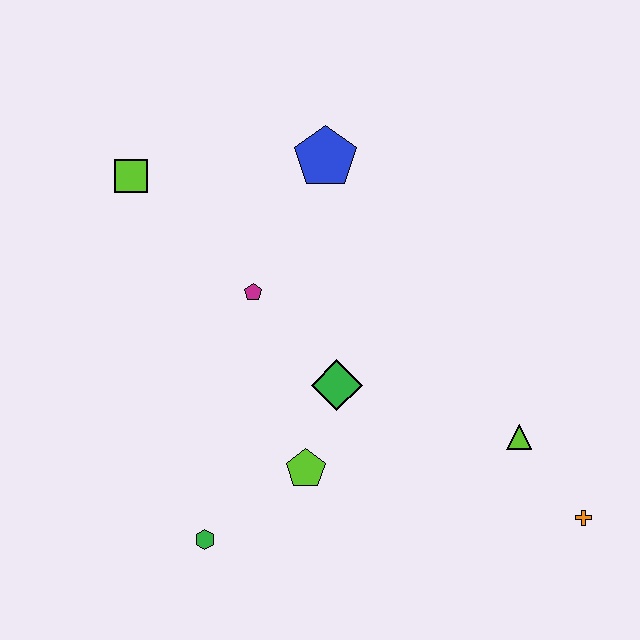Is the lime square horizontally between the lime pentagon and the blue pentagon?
No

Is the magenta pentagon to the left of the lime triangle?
Yes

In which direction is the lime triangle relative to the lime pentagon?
The lime triangle is to the right of the lime pentagon.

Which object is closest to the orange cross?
The lime triangle is closest to the orange cross.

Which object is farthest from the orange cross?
The lime square is farthest from the orange cross.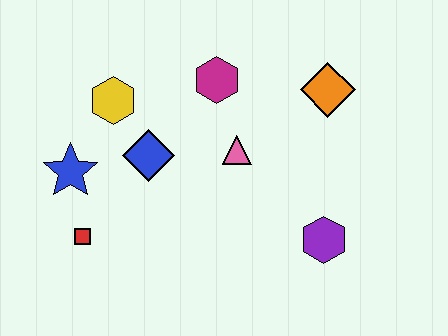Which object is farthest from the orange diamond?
The red square is farthest from the orange diamond.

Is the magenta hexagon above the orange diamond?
Yes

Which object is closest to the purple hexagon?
The pink triangle is closest to the purple hexagon.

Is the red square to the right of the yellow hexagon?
No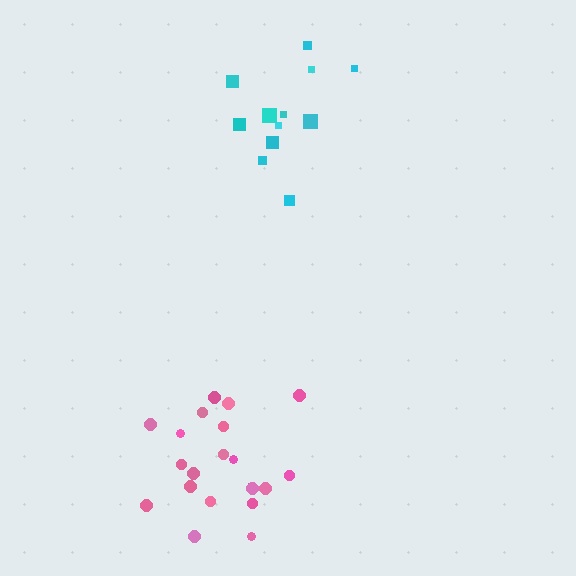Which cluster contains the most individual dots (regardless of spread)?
Pink (21).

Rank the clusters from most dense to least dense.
cyan, pink.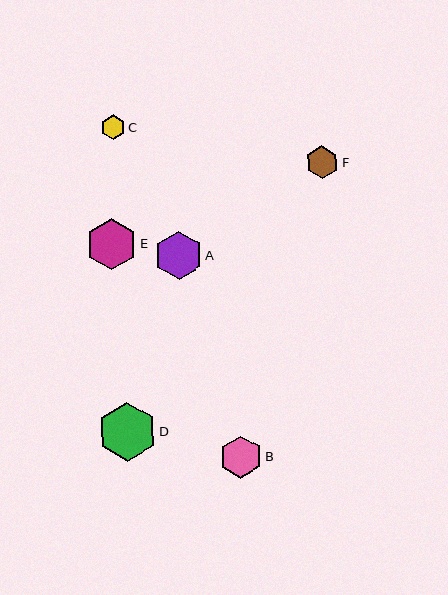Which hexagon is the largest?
Hexagon D is the largest with a size of approximately 59 pixels.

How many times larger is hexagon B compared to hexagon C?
Hexagon B is approximately 1.7 times the size of hexagon C.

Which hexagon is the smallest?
Hexagon C is the smallest with a size of approximately 25 pixels.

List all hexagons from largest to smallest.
From largest to smallest: D, E, A, B, F, C.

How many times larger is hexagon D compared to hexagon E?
Hexagon D is approximately 1.1 times the size of hexagon E.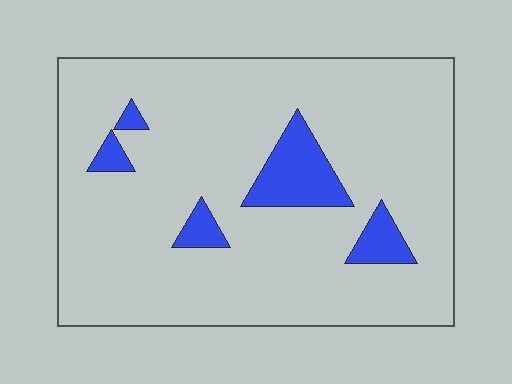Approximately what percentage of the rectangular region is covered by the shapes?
Approximately 10%.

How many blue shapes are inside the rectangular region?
5.